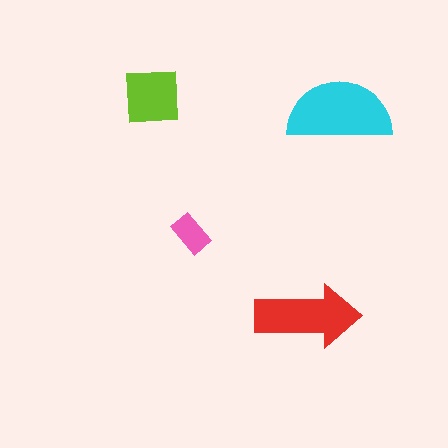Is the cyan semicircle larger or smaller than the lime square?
Larger.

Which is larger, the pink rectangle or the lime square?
The lime square.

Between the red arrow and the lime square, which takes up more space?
The red arrow.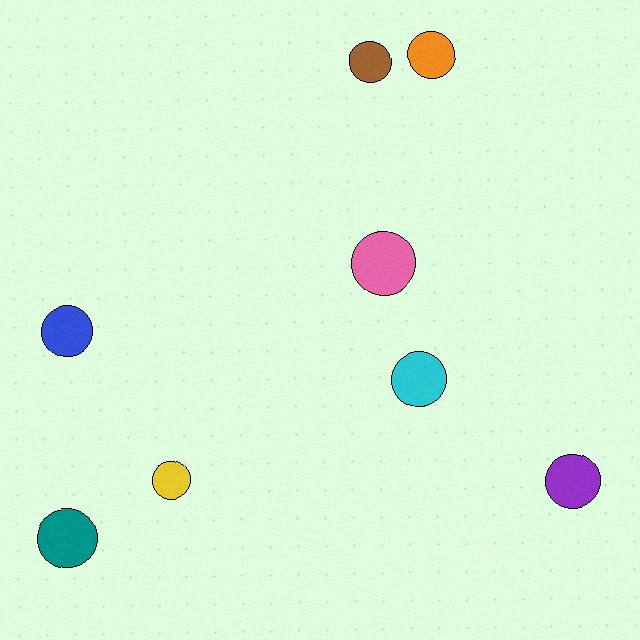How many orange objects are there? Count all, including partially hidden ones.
There is 1 orange object.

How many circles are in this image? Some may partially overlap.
There are 8 circles.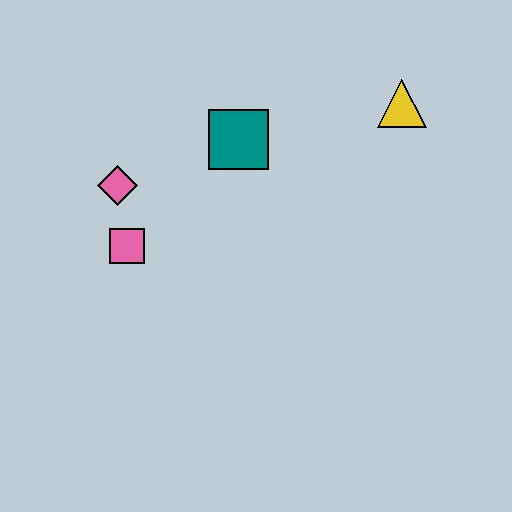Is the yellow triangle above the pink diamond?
Yes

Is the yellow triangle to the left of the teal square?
No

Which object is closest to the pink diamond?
The pink square is closest to the pink diamond.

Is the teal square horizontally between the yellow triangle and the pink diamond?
Yes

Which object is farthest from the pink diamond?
The yellow triangle is farthest from the pink diamond.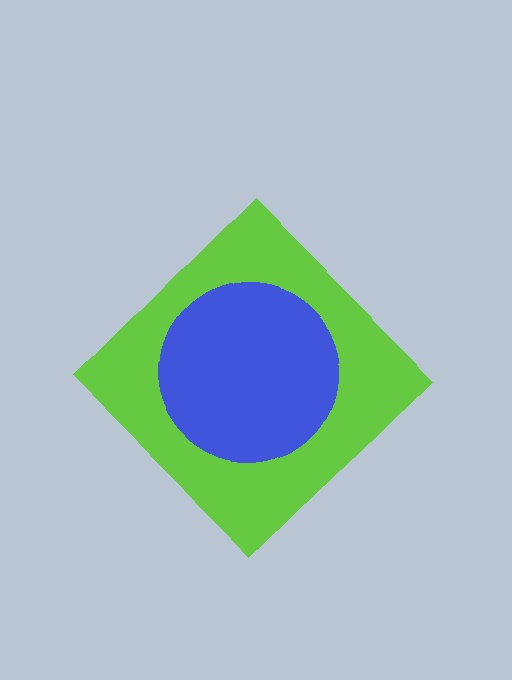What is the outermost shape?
The lime diamond.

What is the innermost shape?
The blue circle.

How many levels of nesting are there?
2.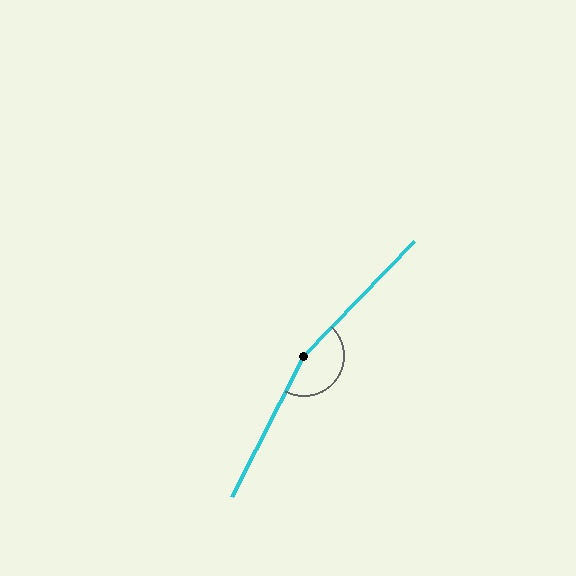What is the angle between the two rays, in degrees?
Approximately 163 degrees.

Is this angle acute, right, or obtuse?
It is obtuse.